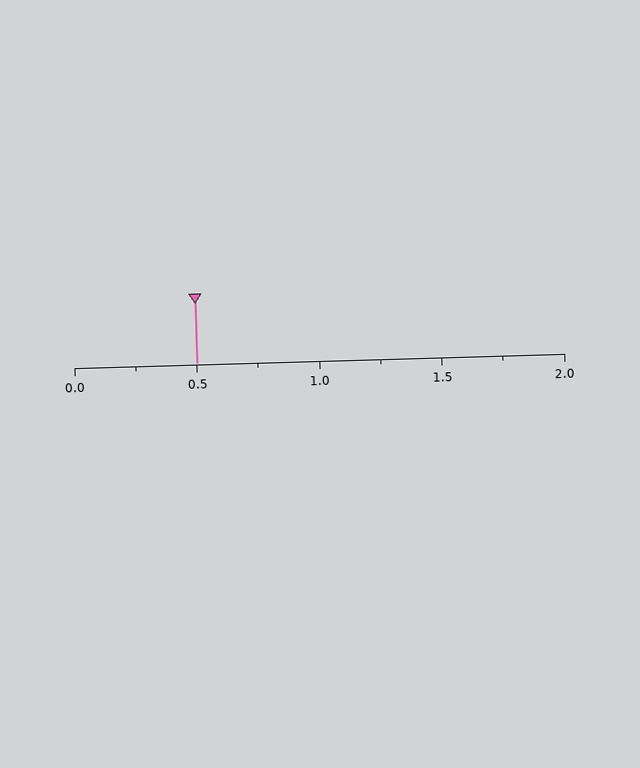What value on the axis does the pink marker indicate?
The marker indicates approximately 0.5.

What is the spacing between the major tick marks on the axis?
The major ticks are spaced 0.5 apart.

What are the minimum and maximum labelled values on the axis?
The axis runs from 0.0 to 2.0.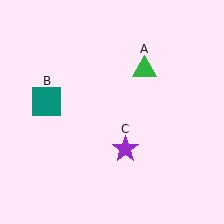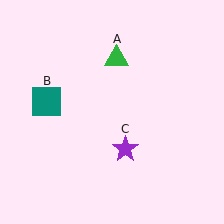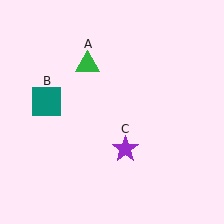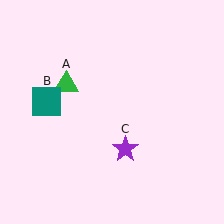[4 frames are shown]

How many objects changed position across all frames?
1 object changed position: green triangle (object A).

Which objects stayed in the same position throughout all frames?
Teal square (object B) and purple star (object C) remained stationary.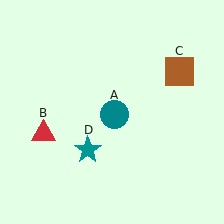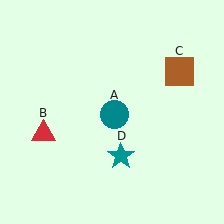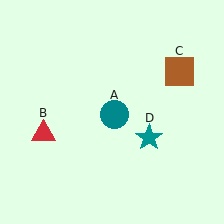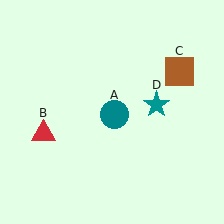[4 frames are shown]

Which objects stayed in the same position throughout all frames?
Teal circle (object A) and red triangle (object B) and brown square (object C) remained stationary.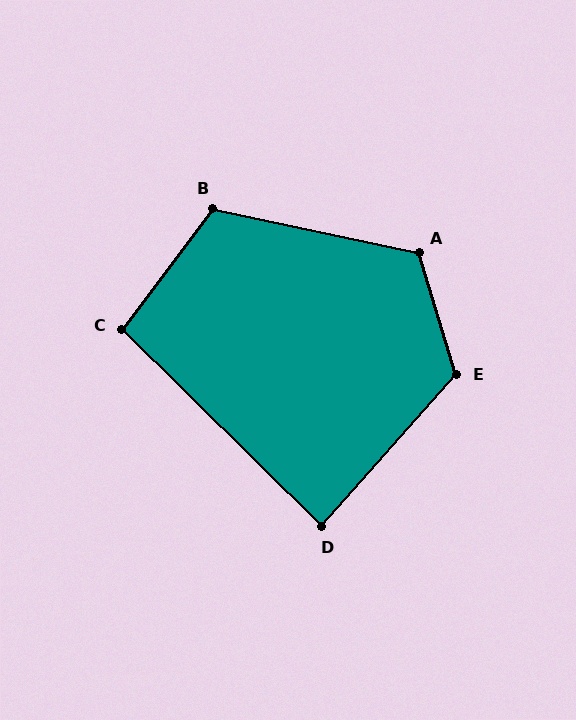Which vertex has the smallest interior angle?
D, at approximately 87 degrees.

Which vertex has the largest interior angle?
E, at approximately 121 degrees.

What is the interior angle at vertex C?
Approximately 98 degrees (obtuse).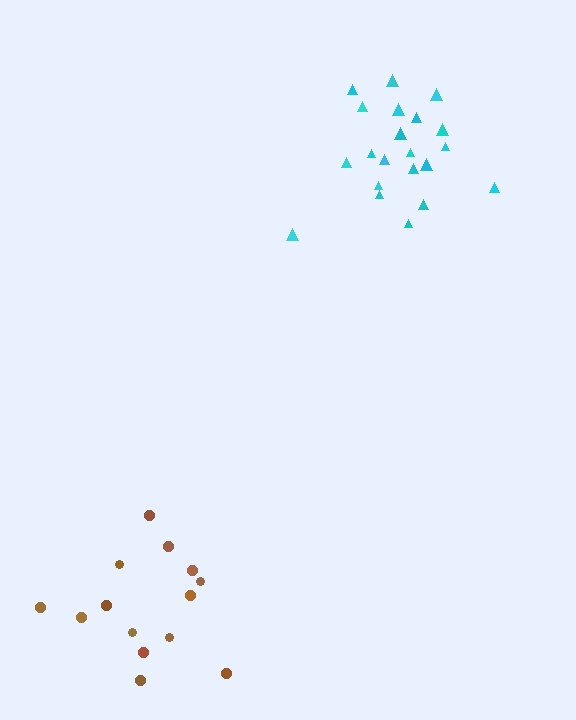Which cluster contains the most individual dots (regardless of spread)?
Cyan (21).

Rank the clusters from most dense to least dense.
cyan, brown.